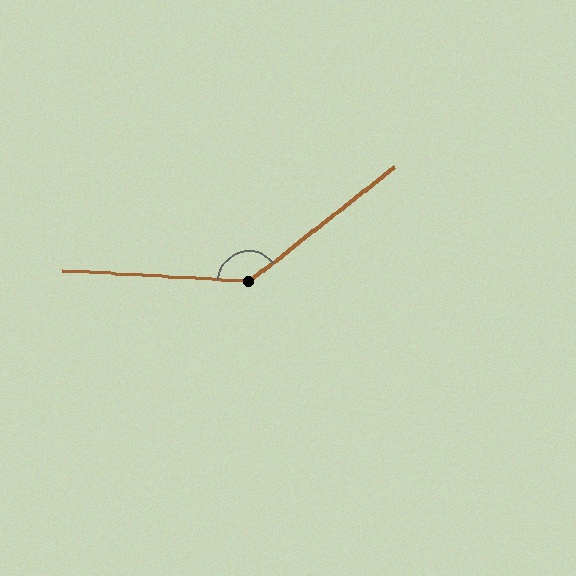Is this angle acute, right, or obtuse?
It is obtuse.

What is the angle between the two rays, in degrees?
Approximately 138 degrees.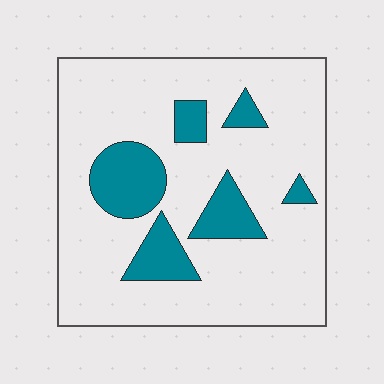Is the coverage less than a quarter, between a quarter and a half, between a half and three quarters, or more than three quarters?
Less than a quarter.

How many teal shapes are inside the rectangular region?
6.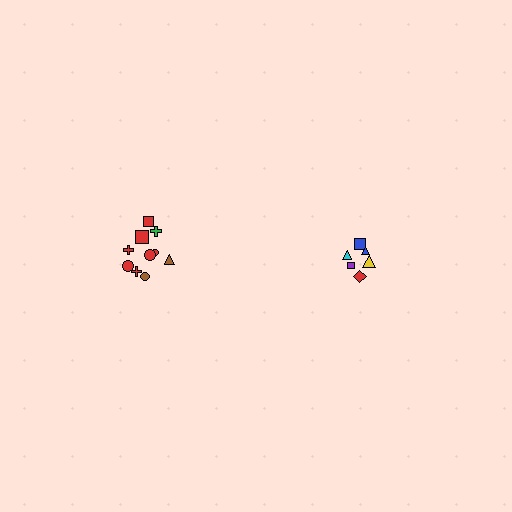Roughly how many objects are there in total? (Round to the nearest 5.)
Roughly 15 objects in total.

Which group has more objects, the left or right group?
The left group.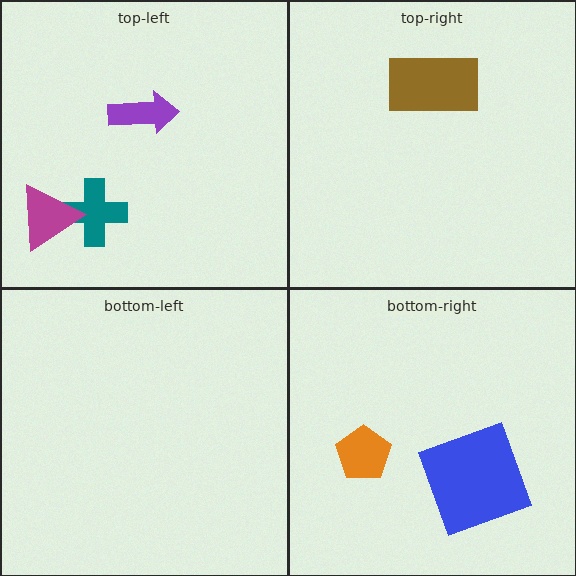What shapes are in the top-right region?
The brown rectangle.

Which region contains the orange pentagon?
The bottom-right region.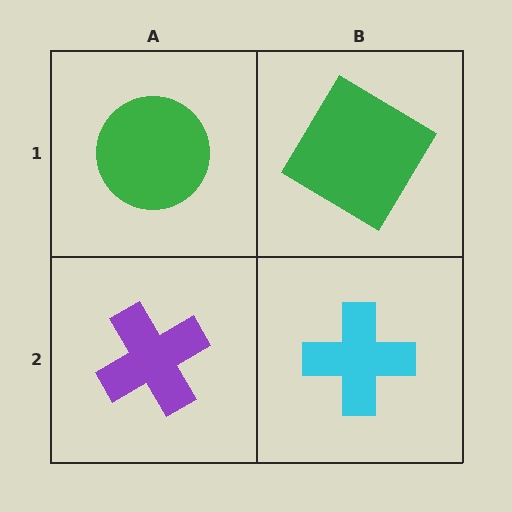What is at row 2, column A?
A purple cross.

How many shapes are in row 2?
2 shapes.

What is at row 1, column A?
A green circle.